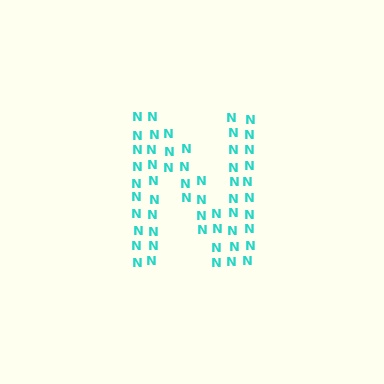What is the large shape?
The large shape is the letter N.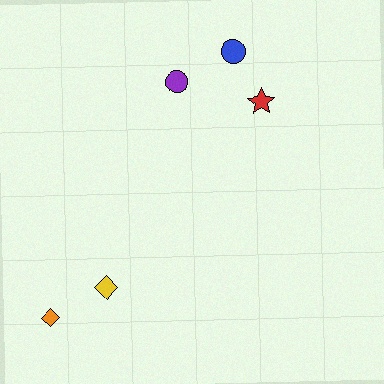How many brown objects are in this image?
There are no brown objects.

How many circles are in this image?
There are 2 circles.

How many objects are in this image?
There are 5 objects.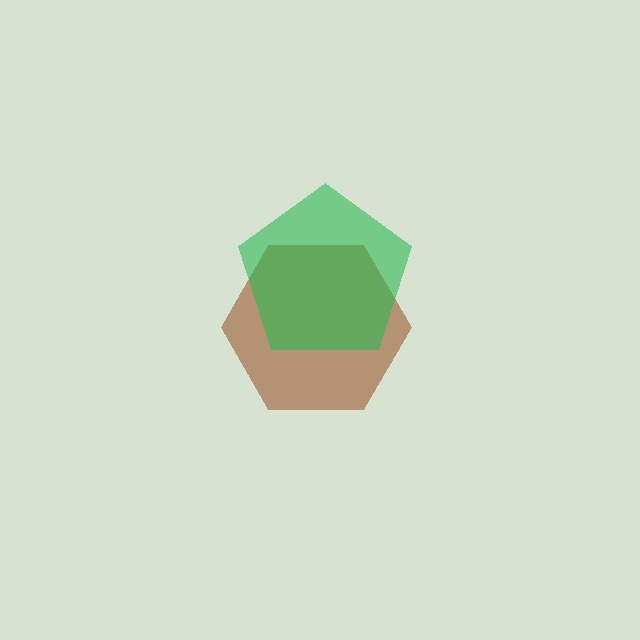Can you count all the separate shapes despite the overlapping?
Yes, there are 2 separate shapes.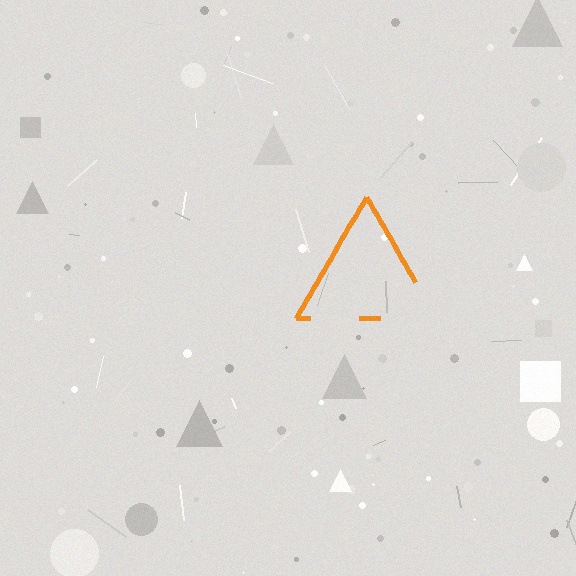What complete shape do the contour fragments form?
The contour fragments form a triangle.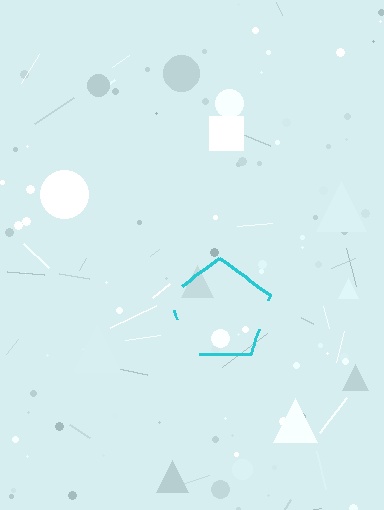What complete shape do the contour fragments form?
The contour fragments form a pentagon.